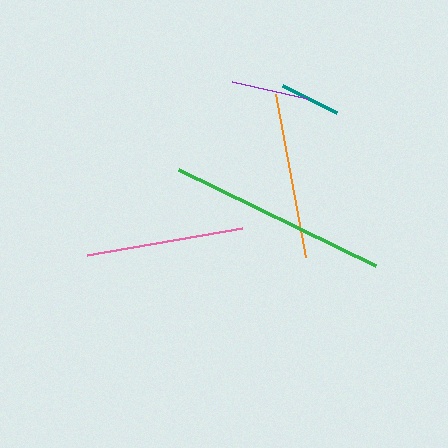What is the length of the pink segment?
The pink segment is approximately 157 pixels long.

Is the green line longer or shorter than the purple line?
The green line is longer than the purple line.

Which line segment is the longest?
The green line is the longest at approximately 220 pixels.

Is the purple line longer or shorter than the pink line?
The pink line is longer than the purple line.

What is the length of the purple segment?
The purple segment is approximately 76 pixels long.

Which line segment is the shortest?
The teal line is the shortest at approximately 60 pixels.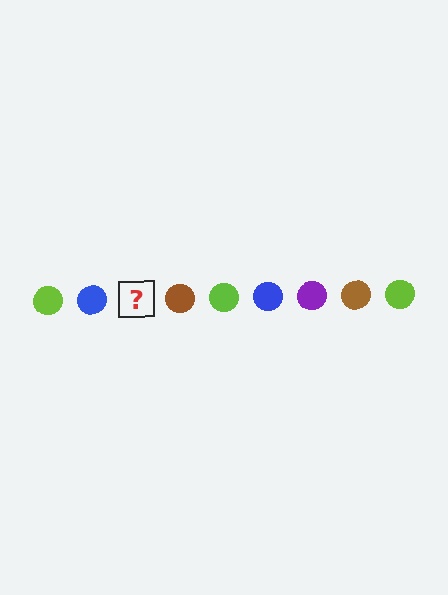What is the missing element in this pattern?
The missing element is a purple circle.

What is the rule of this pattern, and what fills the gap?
The rule is that the pattern cycles through lime, blue, purple, brown circles. The gap should be filled with a purple circle.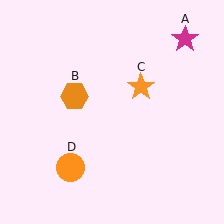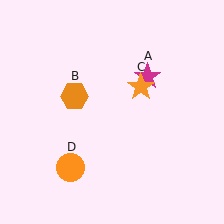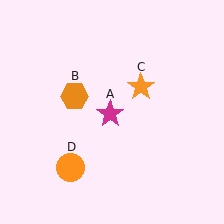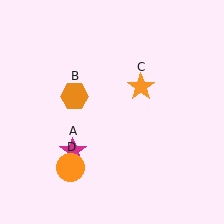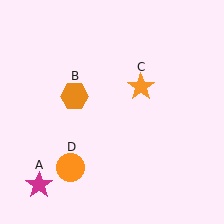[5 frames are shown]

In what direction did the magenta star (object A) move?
The magenta star (object A) moved down and to the left.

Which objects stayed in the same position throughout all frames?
Orange hexagon (object B) and orange star (object C) and orange circle (object D) remained stationary.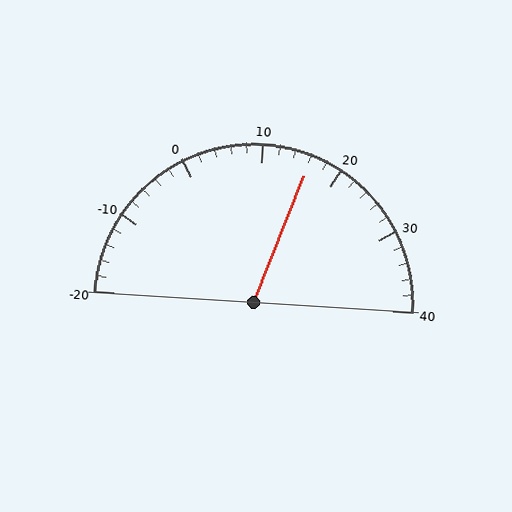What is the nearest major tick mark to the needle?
The nearest major tick mark is 20.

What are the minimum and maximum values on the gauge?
The gauge ranges from -20 to 40.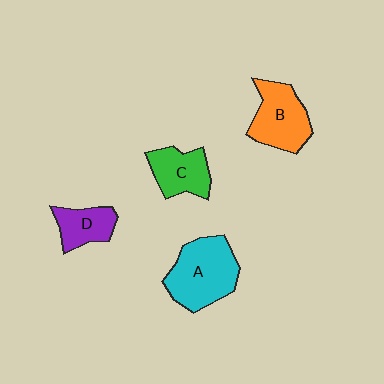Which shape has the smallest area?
Shape D (purple).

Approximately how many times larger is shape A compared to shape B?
Approximately 1.2 times.